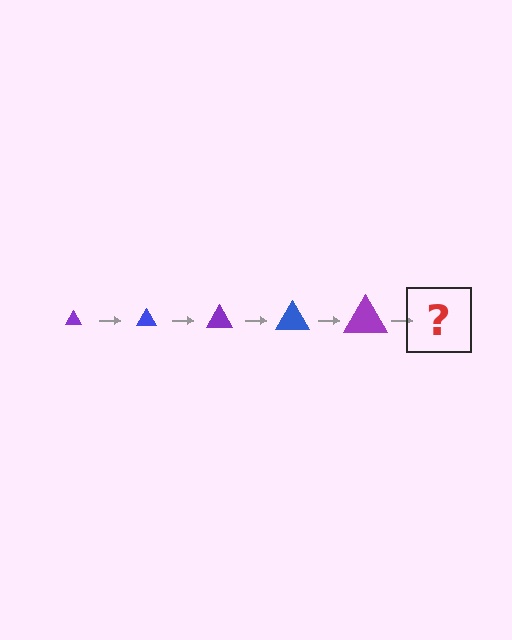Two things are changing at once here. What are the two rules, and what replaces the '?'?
The two rules are that the triangle grows larger each step and the color cycles through purple and blue. The '?' should be a blue triangle, larger than the previous one.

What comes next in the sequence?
The next element should be a blue triangle, larger than the previous one.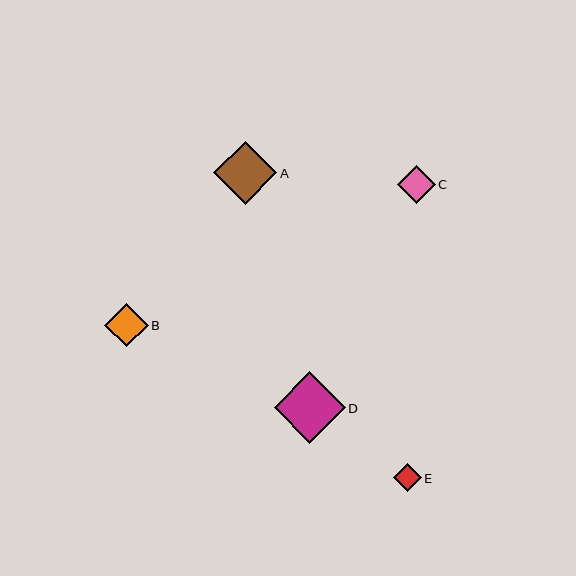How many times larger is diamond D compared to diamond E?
Diamond D is approximately 2.5 times the size of diamond E.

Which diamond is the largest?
Diamond D is the largest with a size of approximately 71 pixels.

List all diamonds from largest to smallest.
From largest to smallest: D, A, B, C, E.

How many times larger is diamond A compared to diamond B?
Diamond A is approximately 1.4 times the size of diamond B.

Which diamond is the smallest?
Diamond E is the smallest with a size of approximately 28 pixels.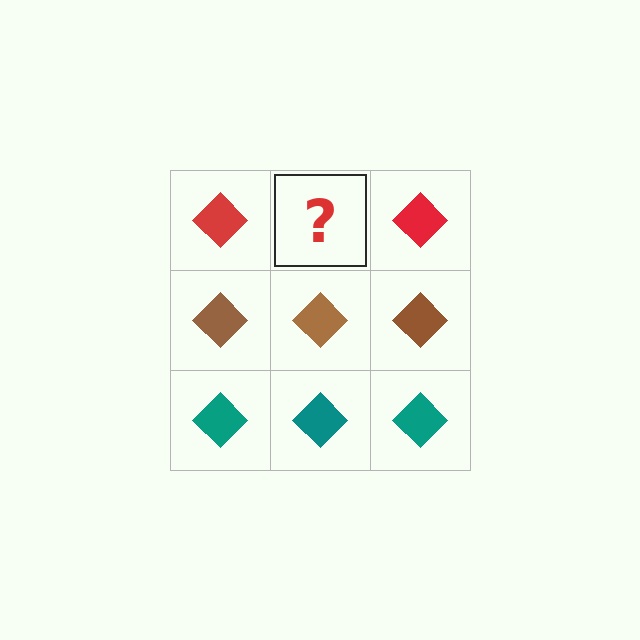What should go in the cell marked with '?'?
The missing cell should contain a red diamond.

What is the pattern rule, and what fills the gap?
The rule is that each row has a consistent color. The gap should be filled with a red diamond.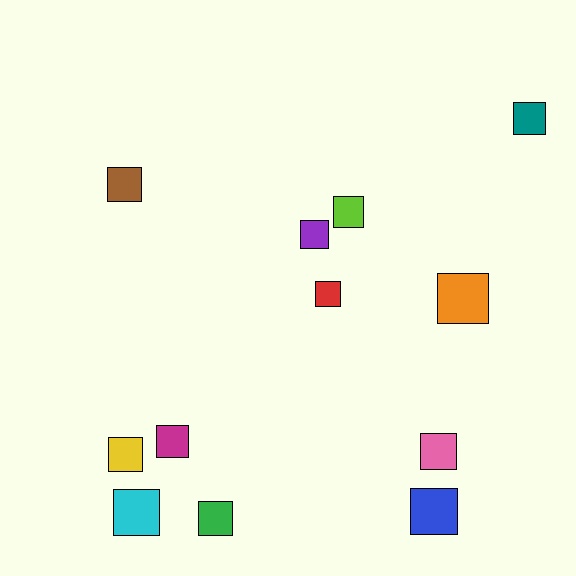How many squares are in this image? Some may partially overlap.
There are 12 squares.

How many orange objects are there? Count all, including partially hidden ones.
There is 1 orange object.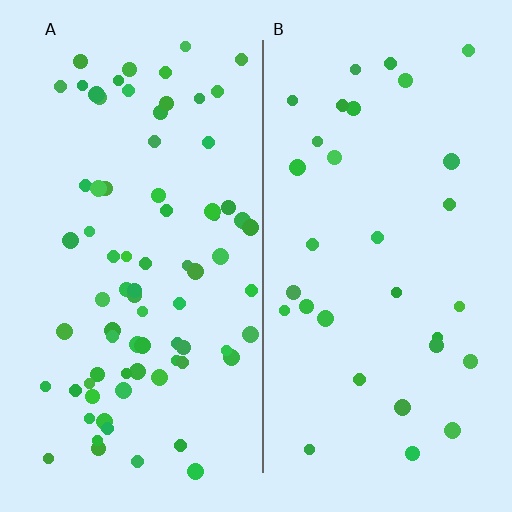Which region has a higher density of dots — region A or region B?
A (the left).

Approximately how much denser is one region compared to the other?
Approximately 2.4× — region A over region B.